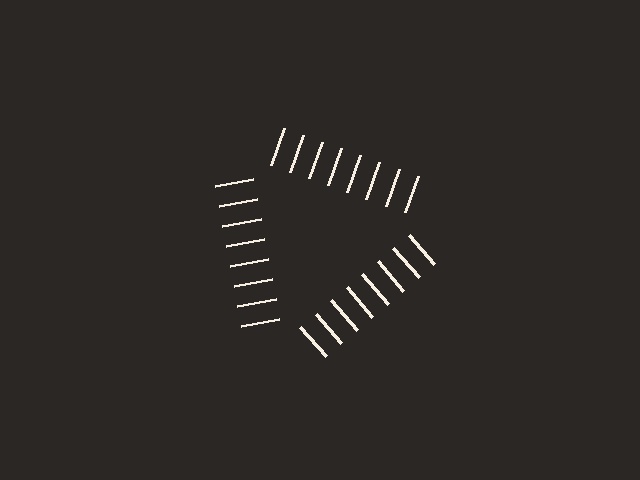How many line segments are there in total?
24 — 8 along each of the 3 edges.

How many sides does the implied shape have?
3 sides — the line-ends trace a triangle.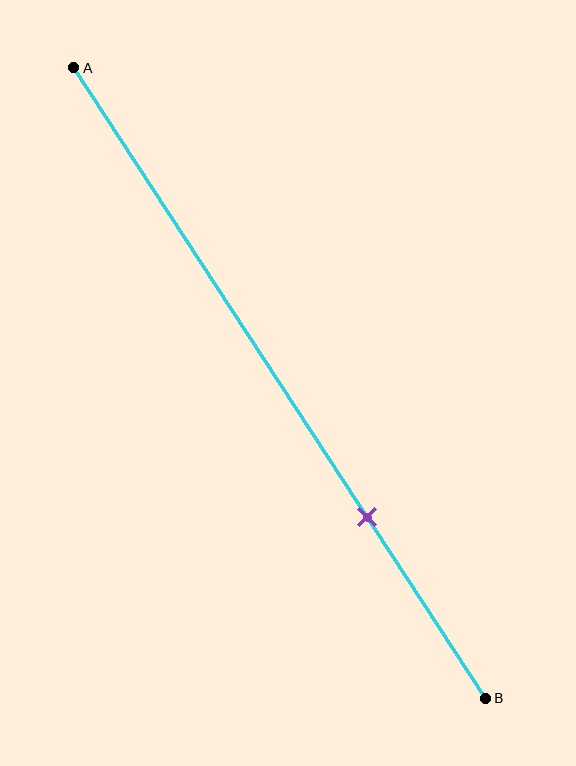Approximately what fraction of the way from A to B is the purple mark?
The purple mark is approximately 70% of the way from A to B.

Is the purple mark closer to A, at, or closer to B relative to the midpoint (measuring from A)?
The purple mark is closer to point B than the midpoint of segment AB.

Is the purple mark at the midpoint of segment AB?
No, the mark is at about 70% from A, not at the 50% midpoint.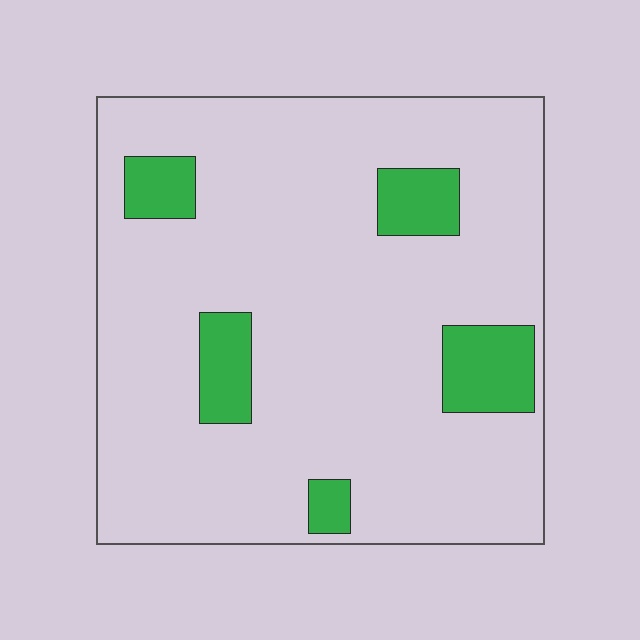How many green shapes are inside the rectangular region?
5.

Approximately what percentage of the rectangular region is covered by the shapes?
Approximately 15%.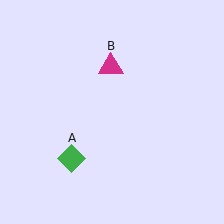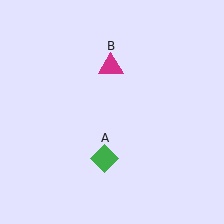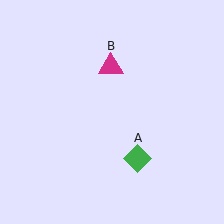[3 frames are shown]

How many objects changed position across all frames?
1 object changed position: green diamond (object A).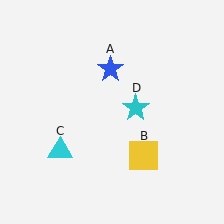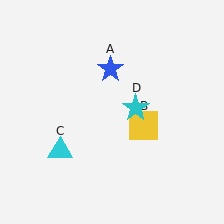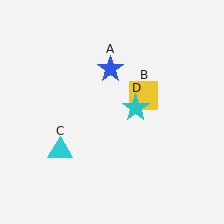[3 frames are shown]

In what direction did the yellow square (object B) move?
The yellow square (object B) moved up.